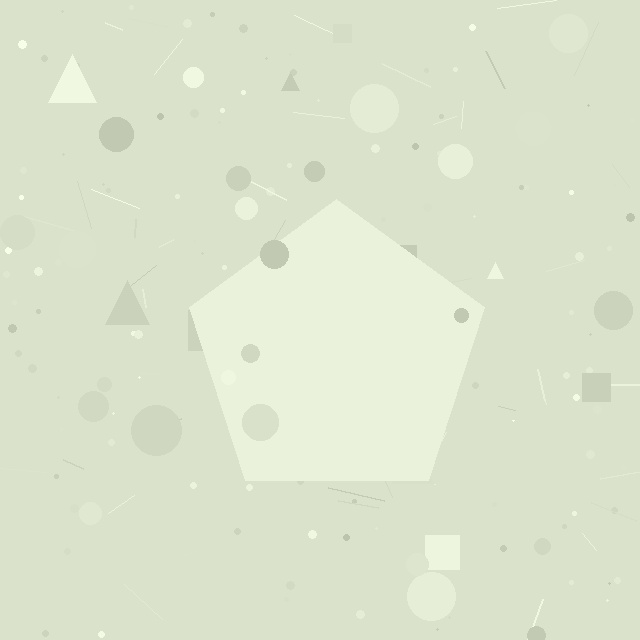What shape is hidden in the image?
A pentagon is hidden in the image.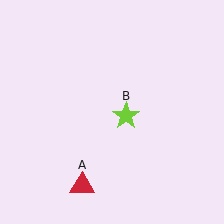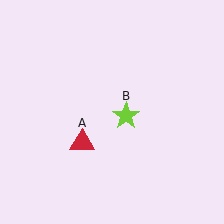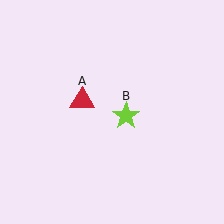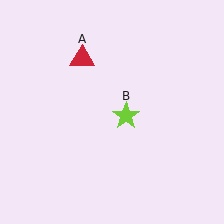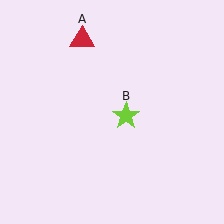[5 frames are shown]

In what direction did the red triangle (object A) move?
The red triangle (object A) moved up.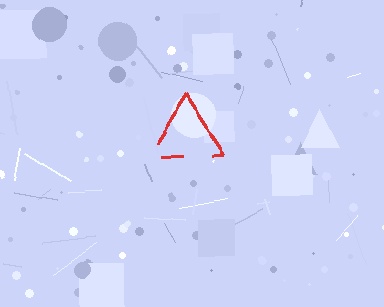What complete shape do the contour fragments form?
The contour fragments form a triangle.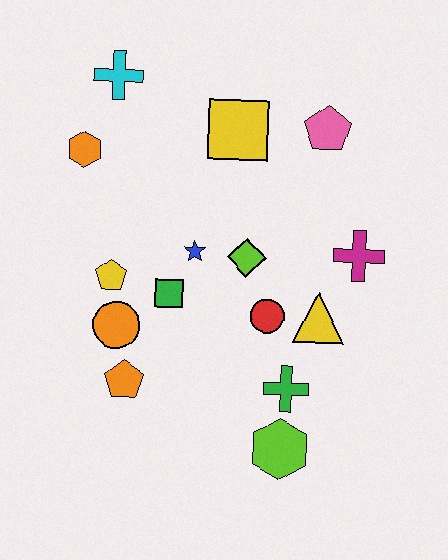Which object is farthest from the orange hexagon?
The lime hexagon is farthest from the orange hexagon.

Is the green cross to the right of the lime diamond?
Yes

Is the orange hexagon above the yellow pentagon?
Yes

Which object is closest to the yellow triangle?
The red circle is closest to the yellow triangle.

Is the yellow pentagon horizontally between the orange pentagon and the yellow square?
No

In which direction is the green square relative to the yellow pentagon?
The green square is to the right of the yellow pentagon.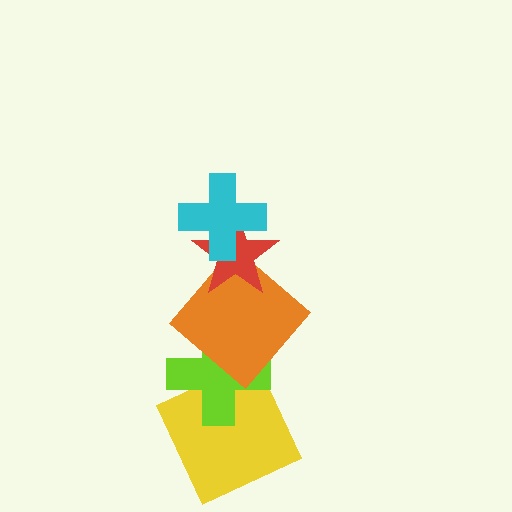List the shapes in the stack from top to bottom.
From top to bottom: the cyan cross, the red star, the orange diamond, the lime cross, the yellow square.